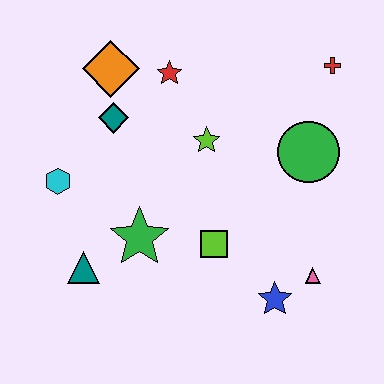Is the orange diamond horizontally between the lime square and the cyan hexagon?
Yes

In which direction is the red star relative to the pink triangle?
The red star is above the pink triangle.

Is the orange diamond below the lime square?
No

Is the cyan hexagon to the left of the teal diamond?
Yes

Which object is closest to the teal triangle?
The green star is closest to the teal triangle.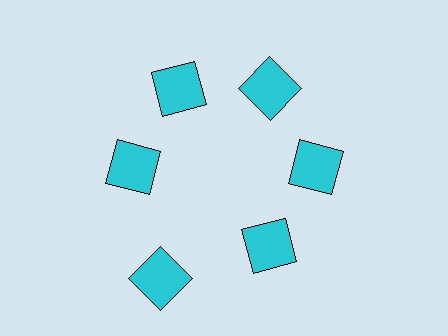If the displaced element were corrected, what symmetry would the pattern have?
It would have 6-fold rotational symmetry — the pattern would map onto itself every 60 degrees.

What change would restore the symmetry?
The symmetry would be restored by moving it inward, back onto the ring so that all 6 squares sit at equal angles and equal distance from the center.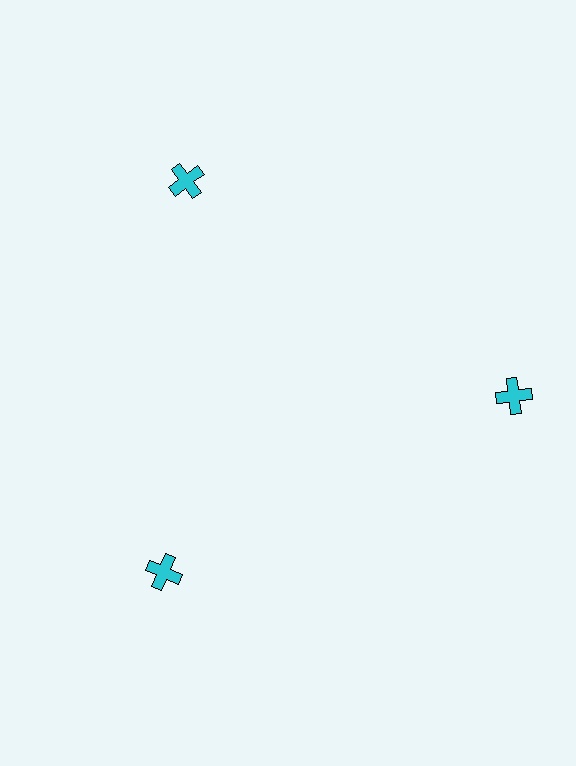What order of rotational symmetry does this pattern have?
This pattern has 3-fold rotational symmetry.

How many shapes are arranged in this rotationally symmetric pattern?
There are 3 shapes, arranged in 3 groups of 1.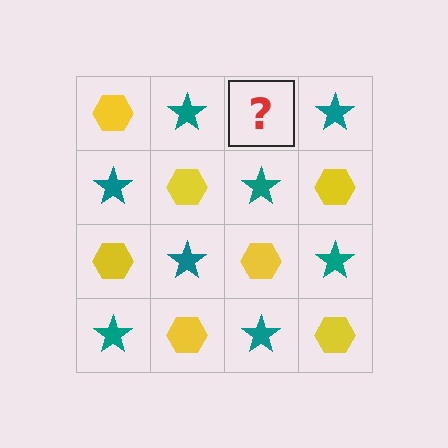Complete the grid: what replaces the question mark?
The question mark should be replaced with a yellow hexagon.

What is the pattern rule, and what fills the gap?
The rule is that it alternates yellow hexagon and teal star in a checkerboard pattern. The gap should be filled with a yellow hexagon.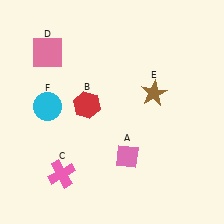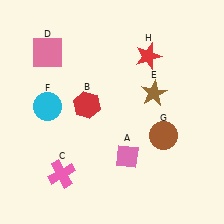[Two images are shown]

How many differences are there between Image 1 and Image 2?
There are 2 differences between the two images.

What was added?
A brown circle (G), a red star (H) were added in Image 2.